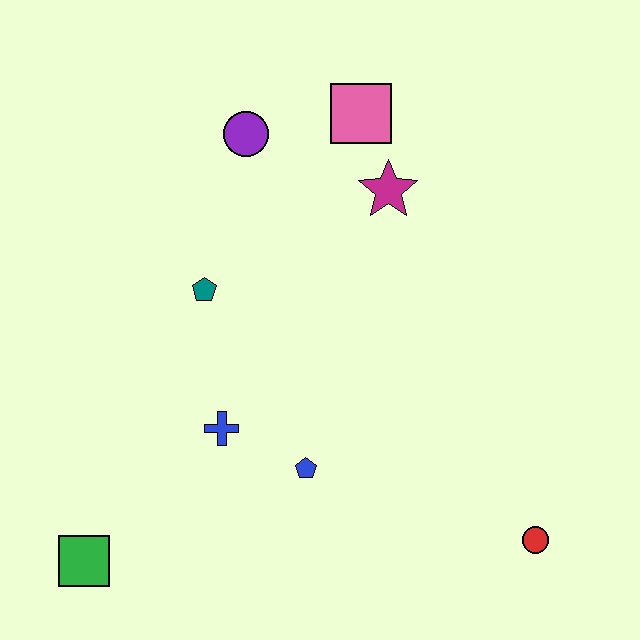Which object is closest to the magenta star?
The pink square is closest to the magenta star.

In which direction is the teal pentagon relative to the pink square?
The teal pentagon is below the pink square.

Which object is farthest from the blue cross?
The pink square is farthest from the blue cross.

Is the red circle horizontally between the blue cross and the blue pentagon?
No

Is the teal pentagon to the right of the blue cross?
No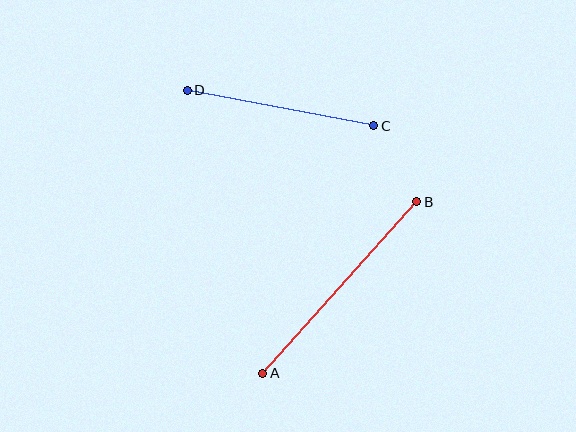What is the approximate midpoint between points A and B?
The midpoint is at approximately (340, 287) pixels.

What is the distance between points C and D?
The distance is approximately 190 pixels.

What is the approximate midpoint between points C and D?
The midpoint is at approximately (280, 108) pixels.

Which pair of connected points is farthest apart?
Points A and B are farthest apart.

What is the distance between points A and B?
The distance is approximately 230 pixels.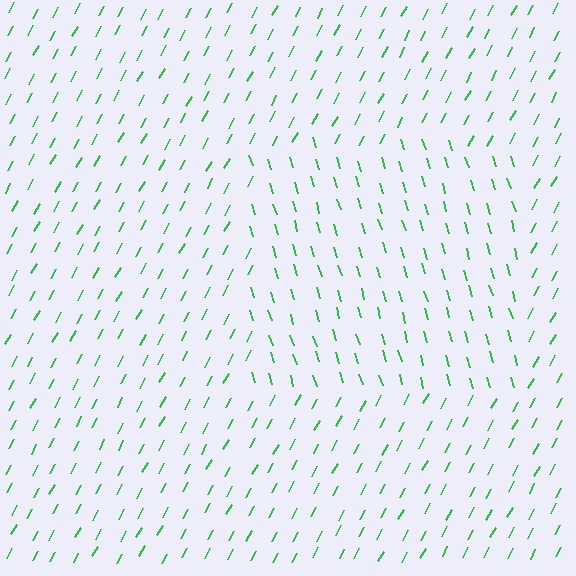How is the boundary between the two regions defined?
The boundary is defined purely by a change in line orientation (approximately 45 degrees difference). All lines are the same color and thickness.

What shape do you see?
I see a rectangle.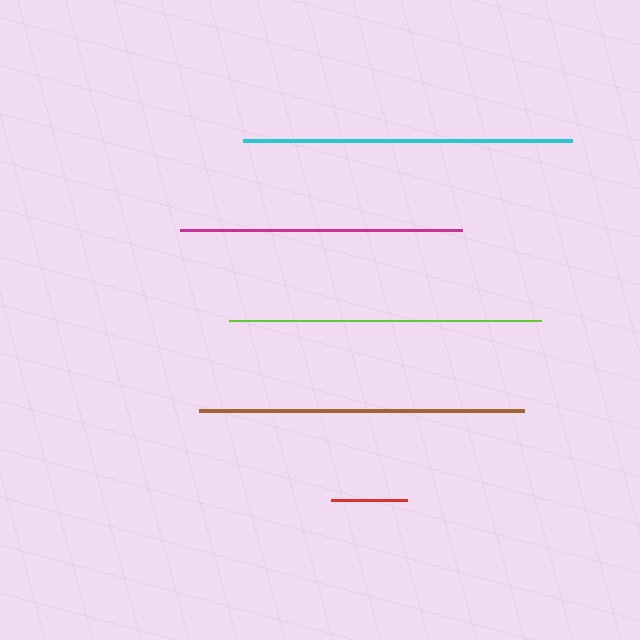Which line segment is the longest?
The cyan line is the longest at approximately 329 pixels.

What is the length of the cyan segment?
The cyan segment is approximately 329 pixels long.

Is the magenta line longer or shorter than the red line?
The magenta line is longer than the red line.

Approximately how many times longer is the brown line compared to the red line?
The brown line is approximately 4.3 times the length of the red line.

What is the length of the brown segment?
The brown segment is approximately 325 pixels long.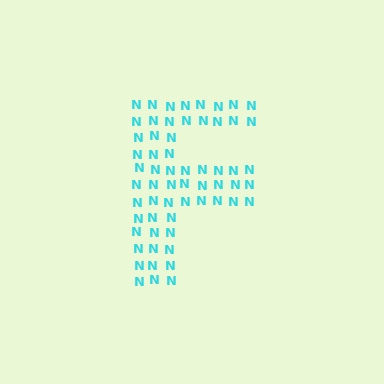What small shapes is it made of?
It is made of small letter N's.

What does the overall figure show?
The overall figure shows the letter F.